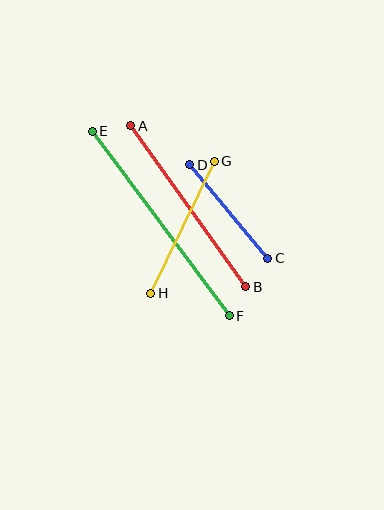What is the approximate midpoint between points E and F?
The midpoint is at approximately (161, 223) pixels.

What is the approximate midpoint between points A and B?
The midpoint is at approximately (188, 206) pixels.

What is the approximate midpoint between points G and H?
The midpoint is at approximately (183, 227) pixels.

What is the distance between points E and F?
The distance is approximately 230 pixels.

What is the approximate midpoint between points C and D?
The midpoint is at approximately (229, 211) pixels.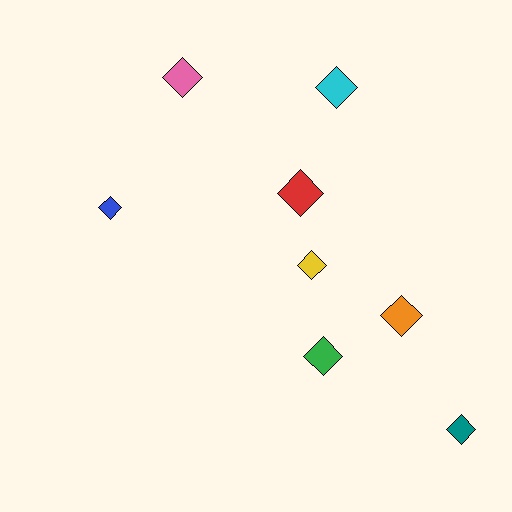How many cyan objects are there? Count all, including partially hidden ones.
There is 1 cyan object.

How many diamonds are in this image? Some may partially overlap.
There are 8 diamonds.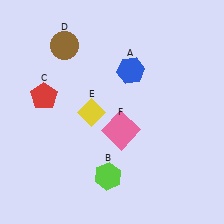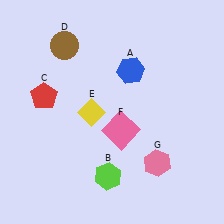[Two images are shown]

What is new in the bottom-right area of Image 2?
A pink hexagon (G) was added in the bottom-right area of Image 2.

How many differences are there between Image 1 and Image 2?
There is 1 difference between the two images.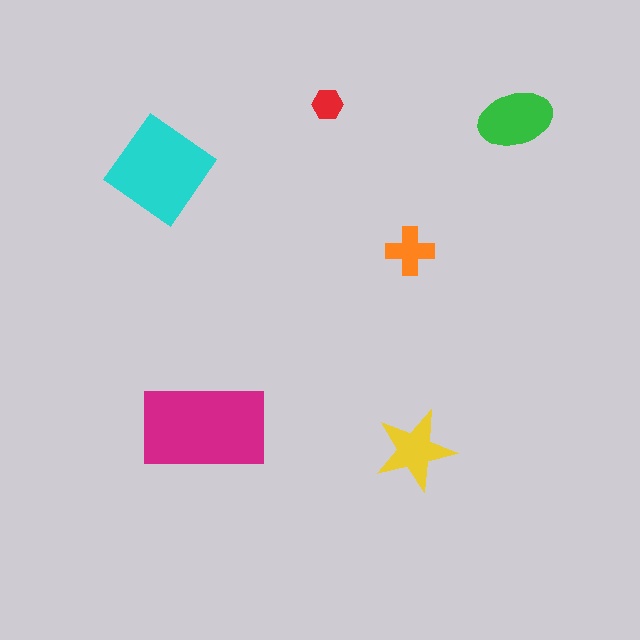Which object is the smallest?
The red hexagon.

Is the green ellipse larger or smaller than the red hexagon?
Larger.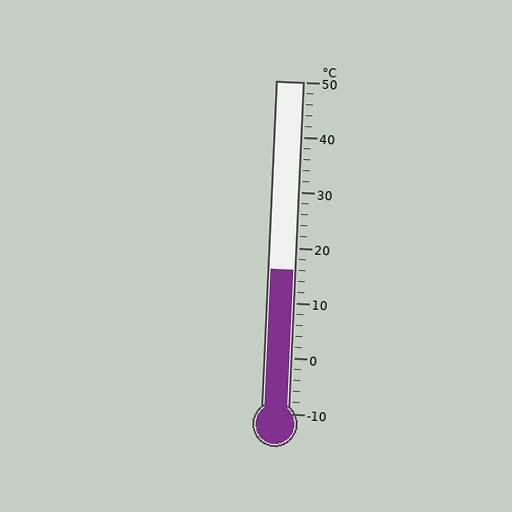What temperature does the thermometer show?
The thermometer shows approximately 16°C.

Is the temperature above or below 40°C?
The temperature is below 40°C.